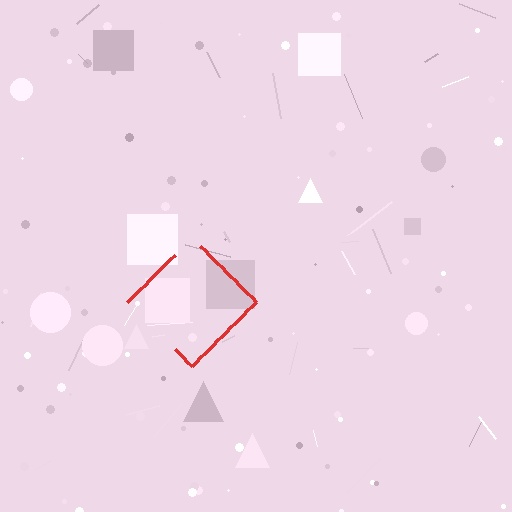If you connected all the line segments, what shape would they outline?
They would outline a diamond.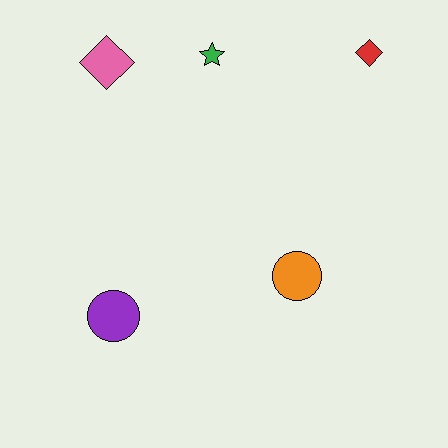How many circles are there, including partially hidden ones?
There are 2 circles.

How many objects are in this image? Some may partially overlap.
There are 5 objects.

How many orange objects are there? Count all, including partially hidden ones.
There is 1 orange object.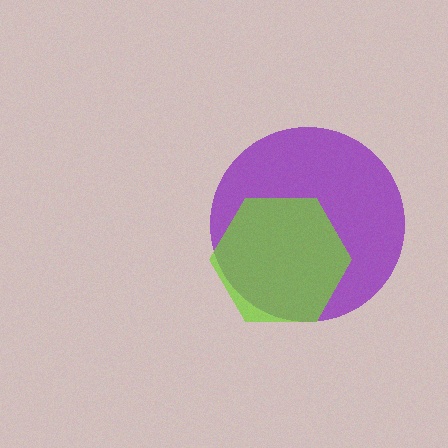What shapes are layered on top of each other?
The layered shapes are: a purple circle, a lime hexagon.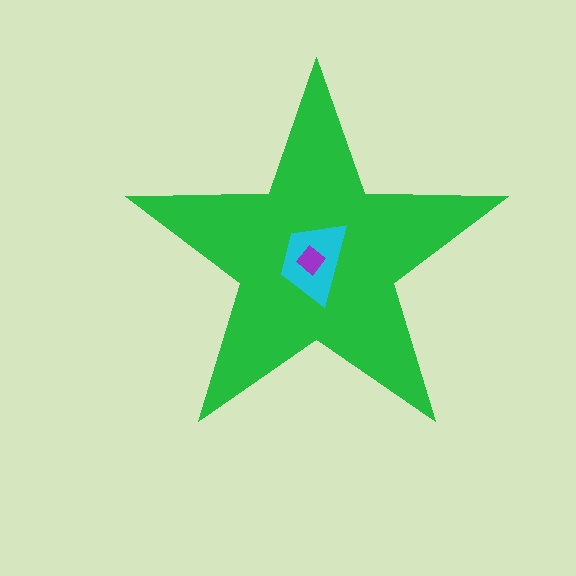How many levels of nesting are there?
3.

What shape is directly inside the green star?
The cyan trapezoid.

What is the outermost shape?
The green star.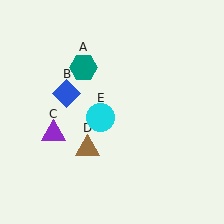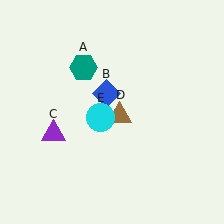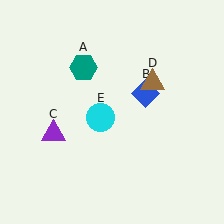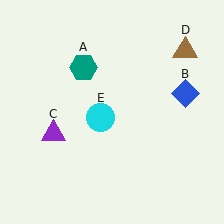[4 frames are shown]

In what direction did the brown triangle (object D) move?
The brown triangle (object D) moved up and to the right.